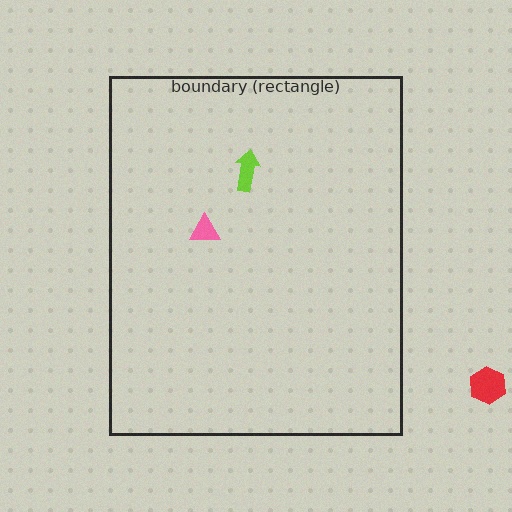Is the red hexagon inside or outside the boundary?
Outside.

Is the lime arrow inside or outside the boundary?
Inside.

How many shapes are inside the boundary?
2 inside, 1 outside.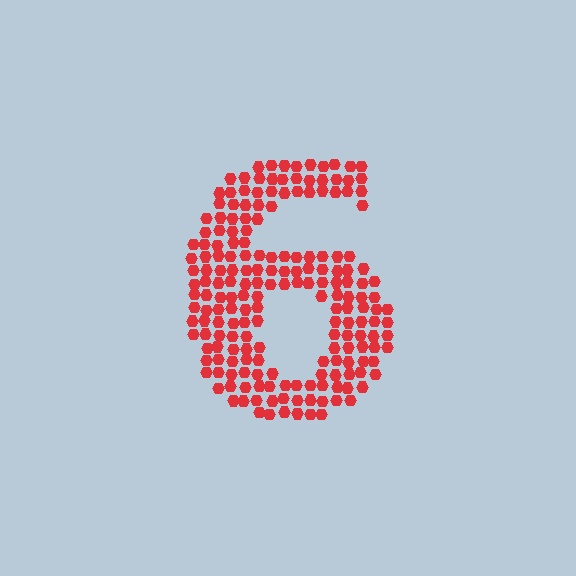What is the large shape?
The large shape is the digit 6.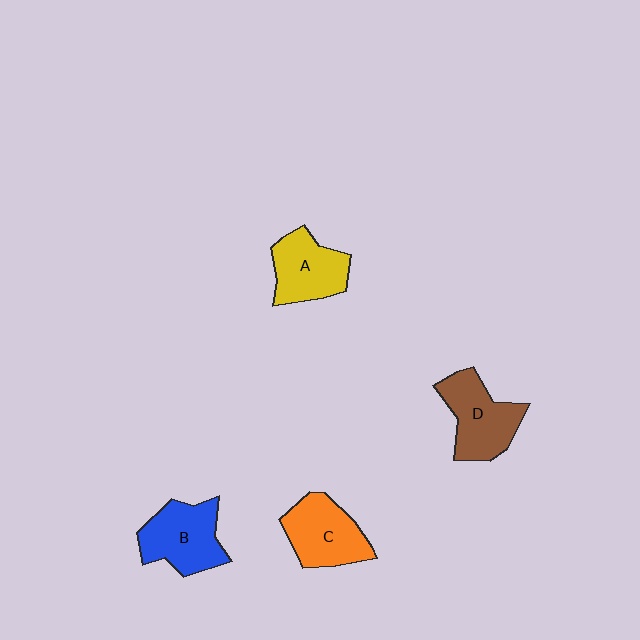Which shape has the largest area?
Shape B (blue).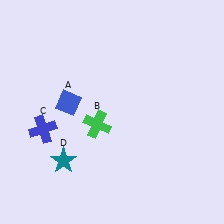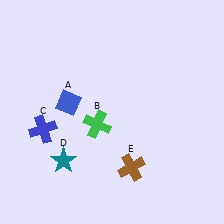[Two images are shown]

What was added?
A brown cross (E) was added in Image 2.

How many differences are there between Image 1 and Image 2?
There is 1 difference between the two images.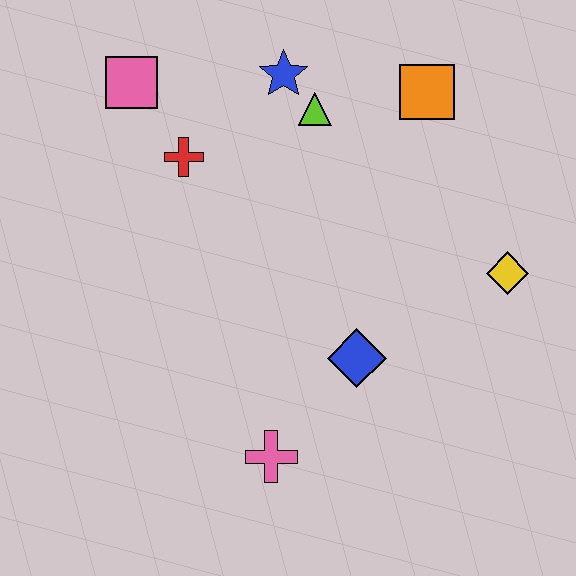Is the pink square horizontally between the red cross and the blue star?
No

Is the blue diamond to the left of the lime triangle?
No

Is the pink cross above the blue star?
No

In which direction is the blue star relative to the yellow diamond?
The blue star is to the left of the yellow diamond.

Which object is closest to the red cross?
The pink square is closest to the red cross.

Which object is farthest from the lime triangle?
The pink cross is farthest from the lime triangle.